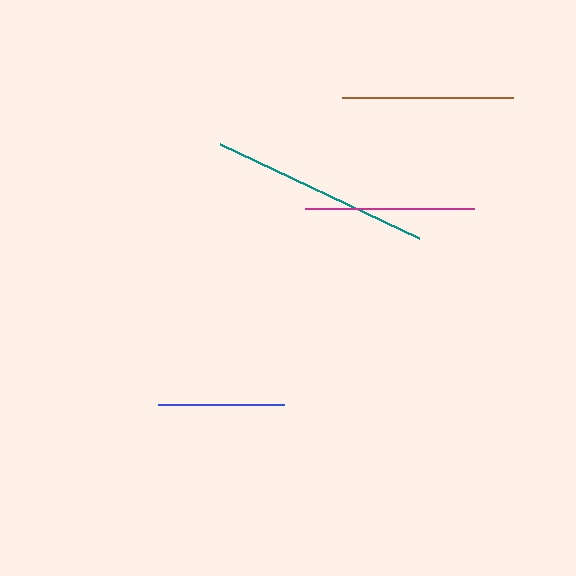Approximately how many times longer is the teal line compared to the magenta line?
The teal line is approximately 1.3 times the length of the magenta line.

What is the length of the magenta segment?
The magenta segment is approximately 169 pixels long.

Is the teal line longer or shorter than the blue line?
The teal line is longer than the blue line.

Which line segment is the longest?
The teal line is the longest at approximately 220 pixels.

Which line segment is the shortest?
The blue line is the shortest at approximately 127 pixels.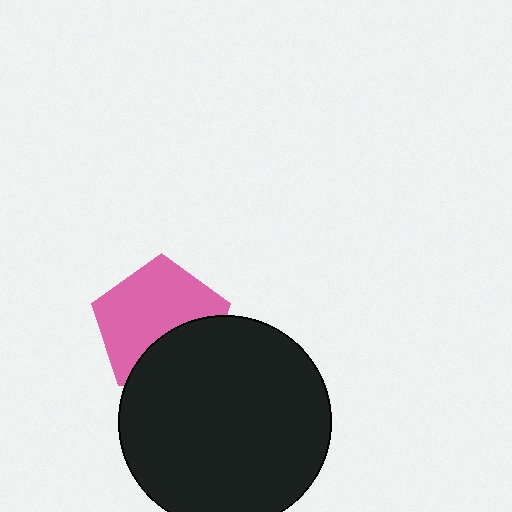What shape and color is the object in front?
The object in front is a black circle.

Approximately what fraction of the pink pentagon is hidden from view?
Roughly 35% of the pink pentagon is hidden behind the black circle.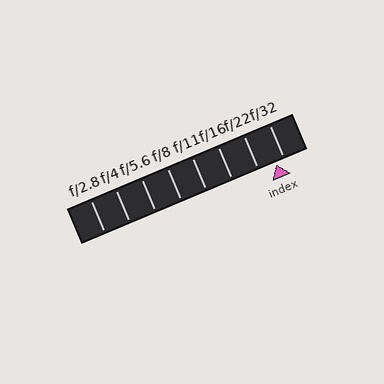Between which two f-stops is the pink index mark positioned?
The index mark is between f/22 and f/32.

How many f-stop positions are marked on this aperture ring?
There are 8 f-stop positions marked.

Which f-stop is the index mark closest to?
The index mark is closest to f/32.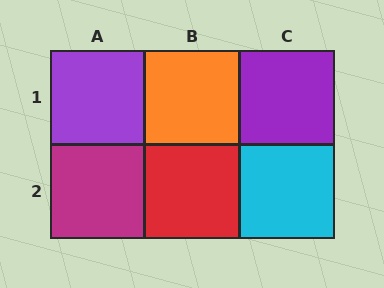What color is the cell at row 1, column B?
Orange.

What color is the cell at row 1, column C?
Purple.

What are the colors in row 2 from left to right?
Magenta, red, cyan.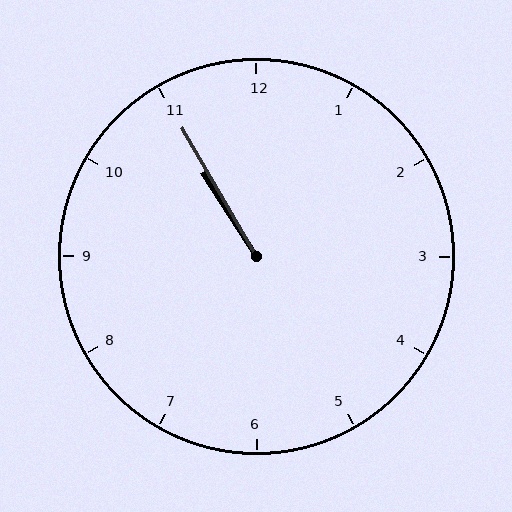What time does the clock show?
10:55.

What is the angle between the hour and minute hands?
Approximately 2 degrees.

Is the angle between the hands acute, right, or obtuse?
It is acute.